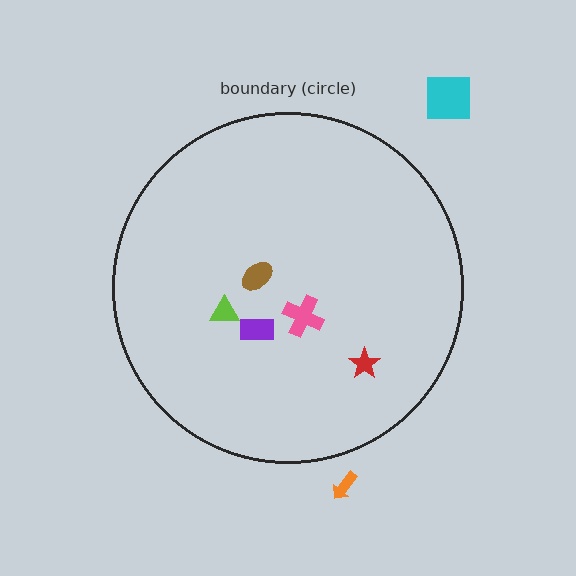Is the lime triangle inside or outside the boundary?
Inside.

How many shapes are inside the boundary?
5 inside, 2 outside.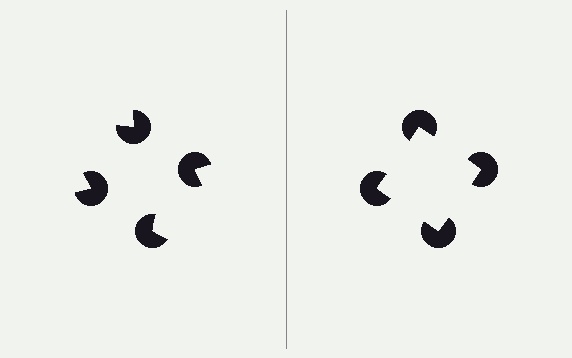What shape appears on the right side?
An illusory square.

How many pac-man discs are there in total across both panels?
8 — 4 on each side.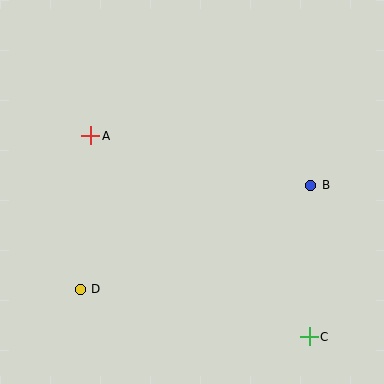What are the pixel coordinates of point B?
Point B is at (311, 185).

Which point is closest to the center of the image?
Point A at (91, 136) is closest to the center.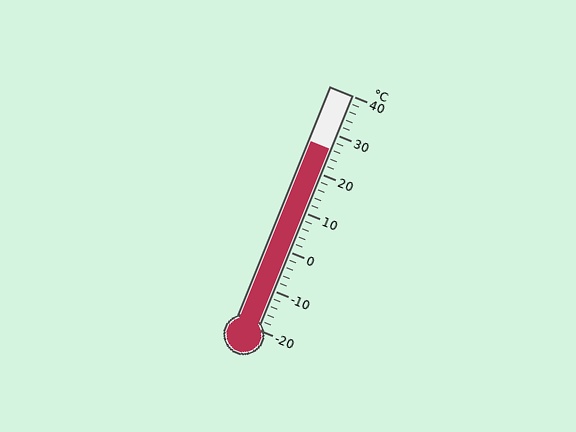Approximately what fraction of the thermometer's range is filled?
The thermometer is filled to approximately 75% of its range.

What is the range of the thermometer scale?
The thermometer scale ranges from -20°C to 40°C.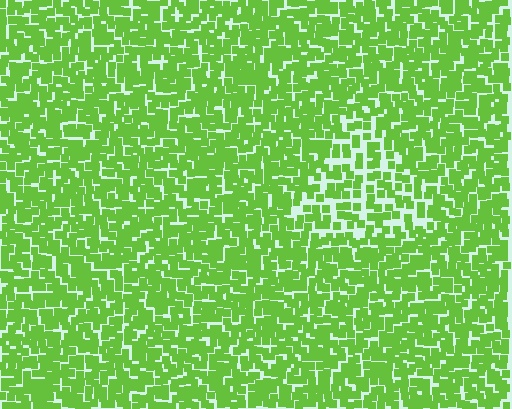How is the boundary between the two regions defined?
The boundary is defined by a change in element density (approximately 1.7x ratio). All elements are the same color, size, and shape.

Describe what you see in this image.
The image contains small lime elements arranged at two different densities. A triangle-shaped region is visible where the elements are less densely packed than the surrounding area.